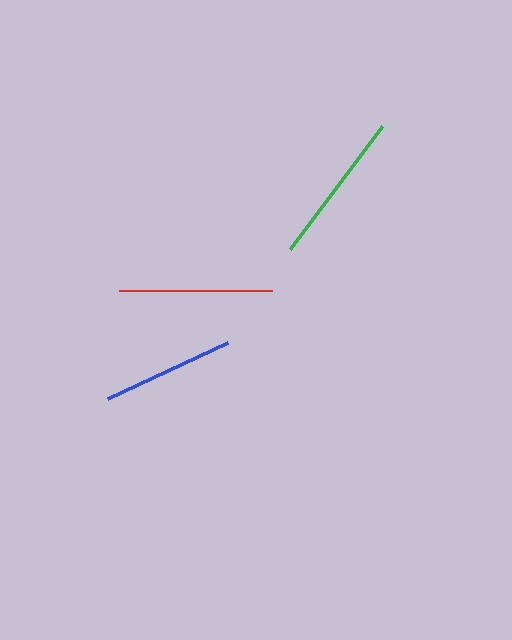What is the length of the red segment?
The red segment is approximately 152 pixels long.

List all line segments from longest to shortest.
From longest to shortest: green, red, blue.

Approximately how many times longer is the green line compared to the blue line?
The green line is approximately 1.2 times the length of the blue line.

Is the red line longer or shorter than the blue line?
The red line is longer than the blue line.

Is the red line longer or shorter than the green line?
The green line is longer than the red line.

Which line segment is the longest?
The green line is the longest at approximately 153 pixels.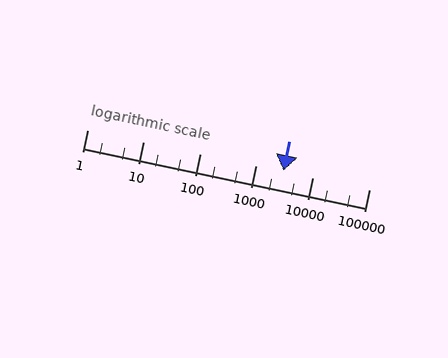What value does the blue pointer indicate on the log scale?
The pointer indicates approximately 3000.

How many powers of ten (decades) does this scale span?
The scale spans 5 decades, from 1 to 100000.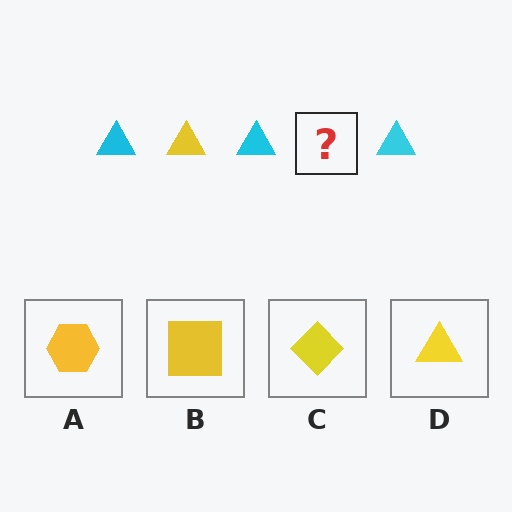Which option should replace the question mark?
Option D.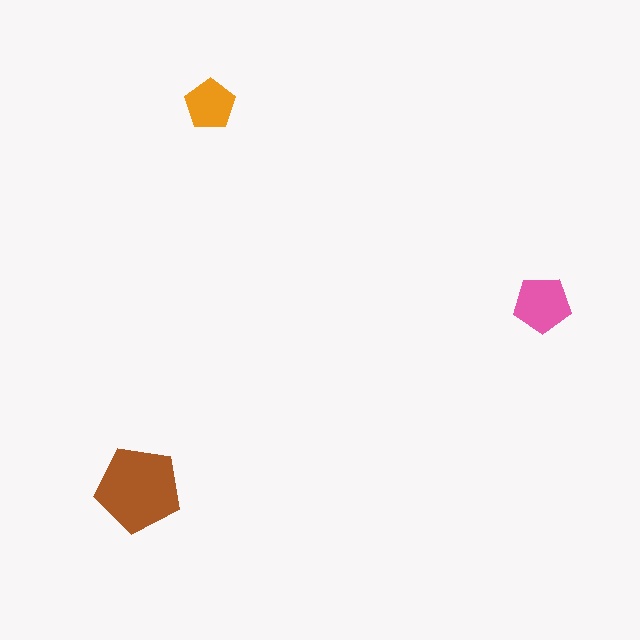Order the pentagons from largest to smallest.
the brown one, the pink one, the orange one.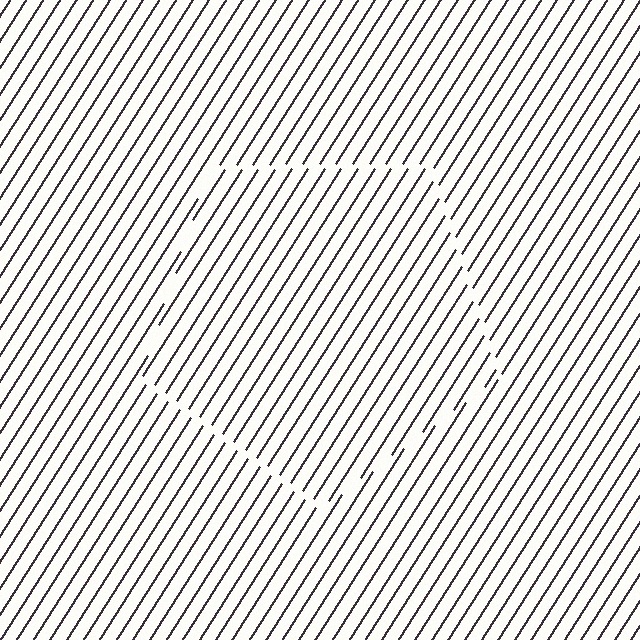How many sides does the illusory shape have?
5 sides — the line-ends trace a pentagon.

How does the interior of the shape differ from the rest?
The interior of the shape contains the same grating, shifted by half a period — the contour is defined by the phase discontinuity where line-ends from the inner and outer gratings abut.